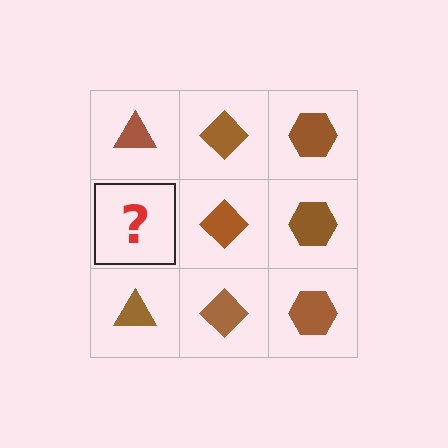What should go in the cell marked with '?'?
The missing cell should contain a brown triangle.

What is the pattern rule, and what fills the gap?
The rule is that each column has a consistent shape. The gap should be filled with a brown triangle.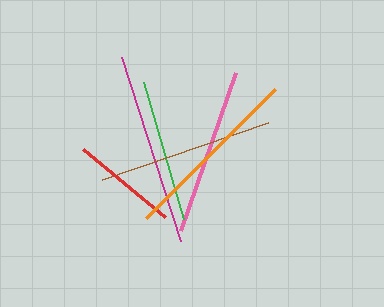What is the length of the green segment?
The green segment is approximately 143 pixels long.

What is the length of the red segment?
The red segment is approximately 106 pixels long.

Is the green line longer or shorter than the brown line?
The brown line is longer than the green line.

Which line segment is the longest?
The magenta line is the longest at approximately 194 pixels.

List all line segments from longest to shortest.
From longest to shortest: magenta, orange, brown, pink, green, red.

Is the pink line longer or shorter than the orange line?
The orange line is longer than the pink line.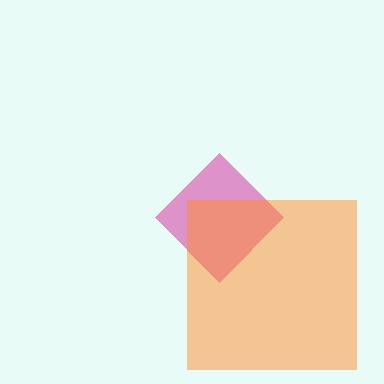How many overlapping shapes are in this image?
There are 2 overlapping shapes in the image.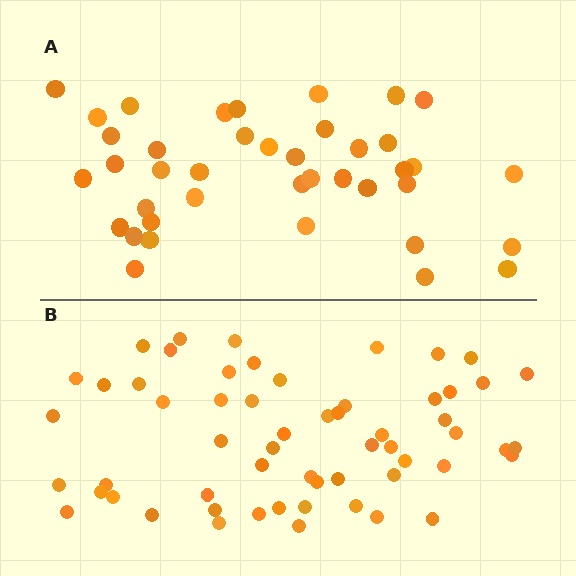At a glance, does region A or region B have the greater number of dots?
Region B (the bottom region) has more dots.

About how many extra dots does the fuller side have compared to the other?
Region B has approximately 20 more dots than region A.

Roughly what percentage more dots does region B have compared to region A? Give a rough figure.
About 45% more.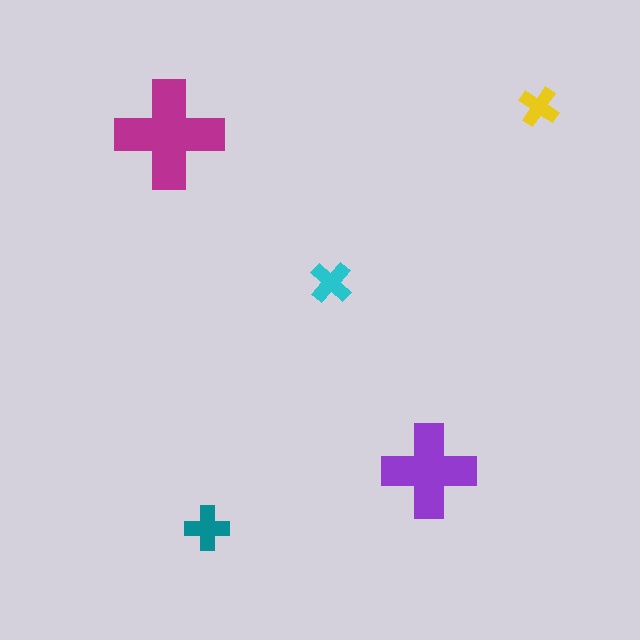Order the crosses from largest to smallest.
the magenta one, the purple one, the teal one, the cyan one, the yellow one.